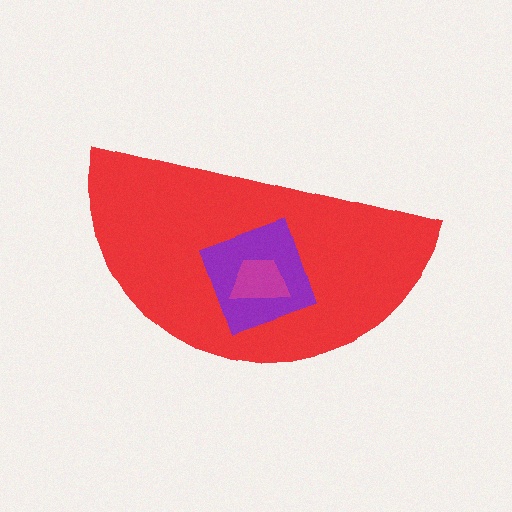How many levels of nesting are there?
3.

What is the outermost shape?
The red semicircle.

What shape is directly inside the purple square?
The magenta trapezoid.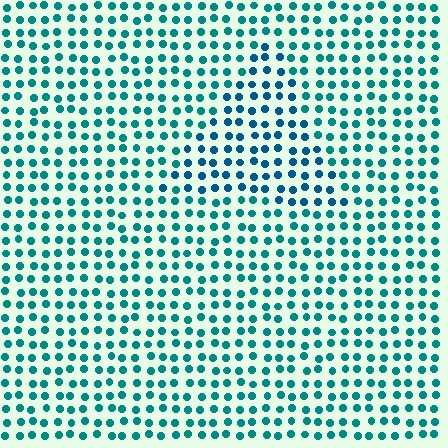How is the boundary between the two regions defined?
The boundary is defined purely by a slight shift in hue (about 26 degrees). Spacing, size, and orientation are identical on both sides.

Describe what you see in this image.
The image is filled with small teal elements in a uniform arrangement. A triangle-shaped region is visible where the elements are tinted to a slightly different hue, forming a subtle color boundary.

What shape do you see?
I see a triangle.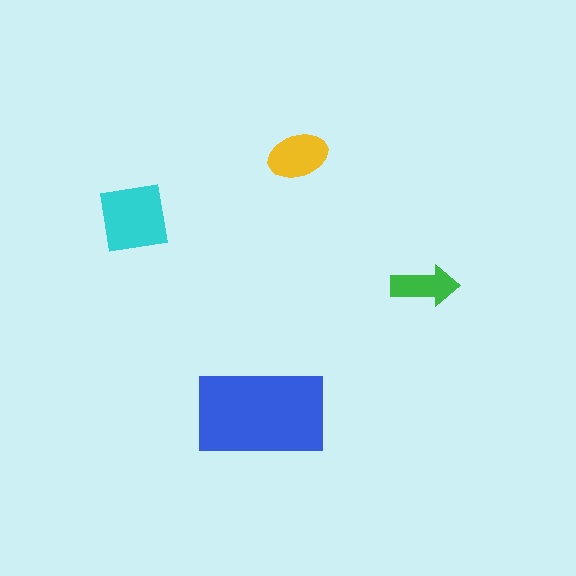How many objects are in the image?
There are 4 objects in the image.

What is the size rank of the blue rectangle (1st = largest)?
1st.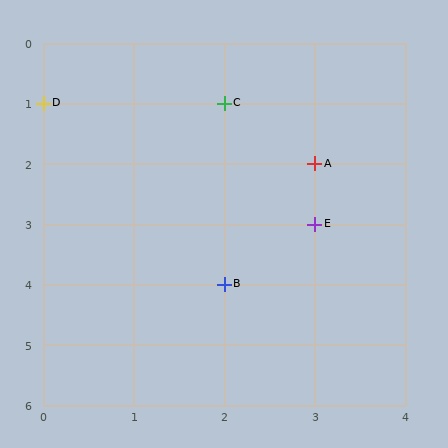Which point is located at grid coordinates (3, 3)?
Point E is at (3, 3).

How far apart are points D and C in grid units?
Points D and C are 2 columns apart.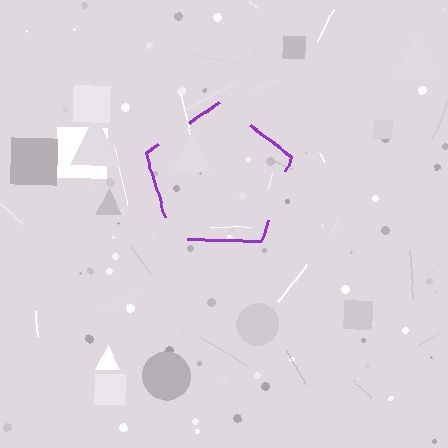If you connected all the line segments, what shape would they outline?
They would outline a pentagon.